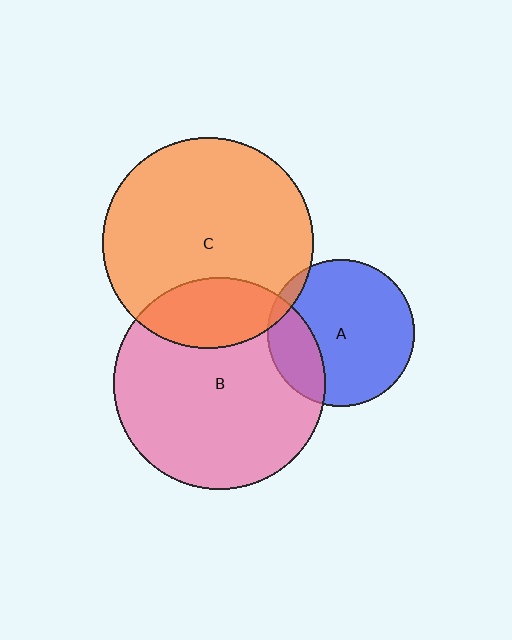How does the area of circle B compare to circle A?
Approximately 2.1 times.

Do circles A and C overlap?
Yes.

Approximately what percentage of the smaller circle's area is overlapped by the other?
Approximately 5%.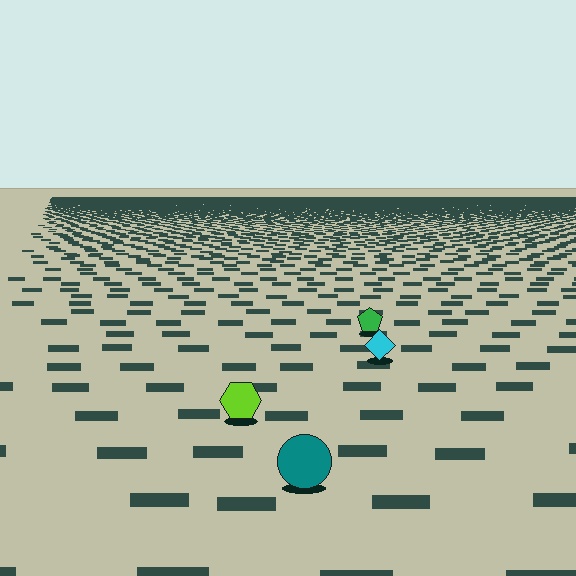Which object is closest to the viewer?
The teal circle is closest. The texture marks near it are larger and more spread out.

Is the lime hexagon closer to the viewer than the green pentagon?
Yes. The lime hexagon is closer — you can tell from the texture gradient: the ground texture is coarser near it.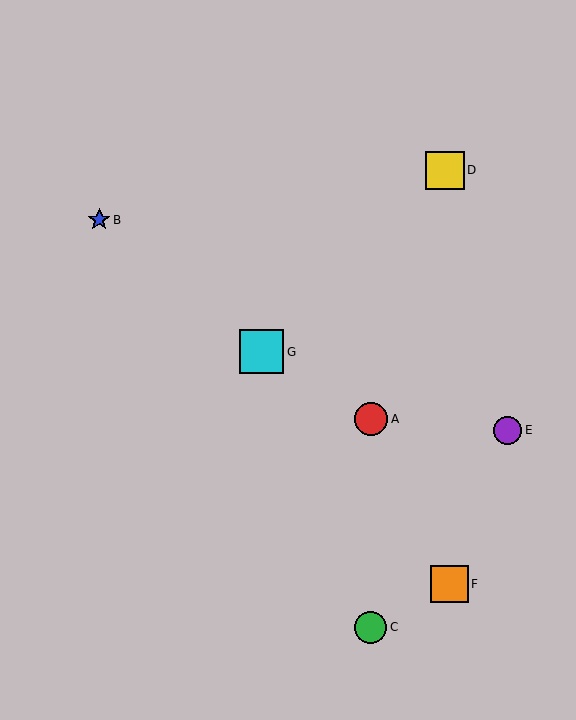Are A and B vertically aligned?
No, A is at x≈371 and B is at x≈99.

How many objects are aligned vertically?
2 objects (A, C) are aligned vertically.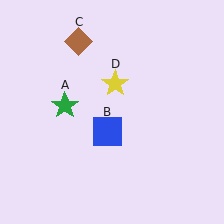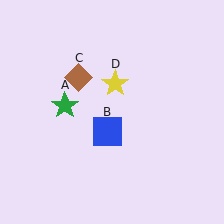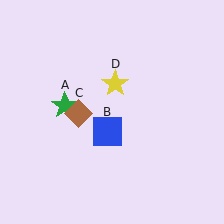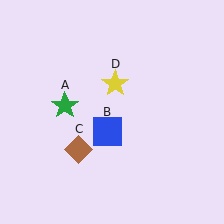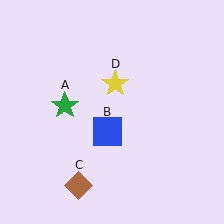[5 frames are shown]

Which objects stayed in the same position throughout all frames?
Green star (object A) and blue square (object B) and yellow star (object D) remained stationary.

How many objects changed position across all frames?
1 object changed position: brown diamond (object C).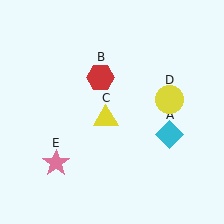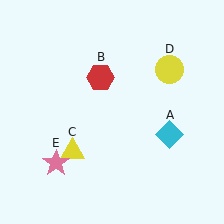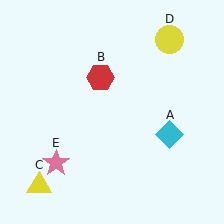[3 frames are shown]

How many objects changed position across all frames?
2 objects changed position: yellow triangle (object C), yellow circle (object D).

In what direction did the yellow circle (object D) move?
The yellow circle (object D) moved up.